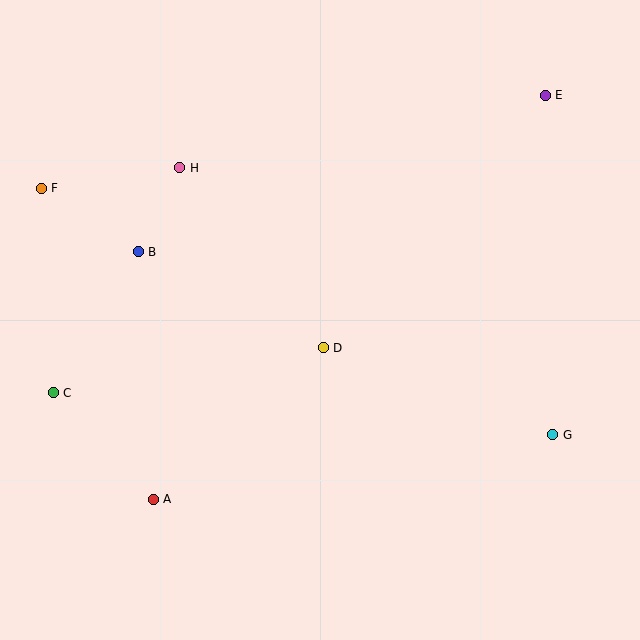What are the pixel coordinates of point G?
Point G is at (553, 435).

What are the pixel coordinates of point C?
Point C is at (53, 393).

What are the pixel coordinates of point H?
Point H is at (180, 168).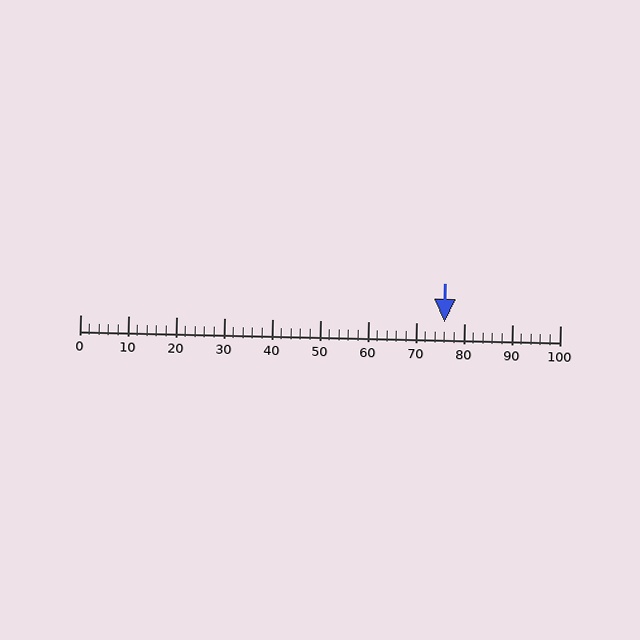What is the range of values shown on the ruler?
The ruler shows values from 0 to 100.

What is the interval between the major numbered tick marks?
The major tick marks are spaced 10 units apart.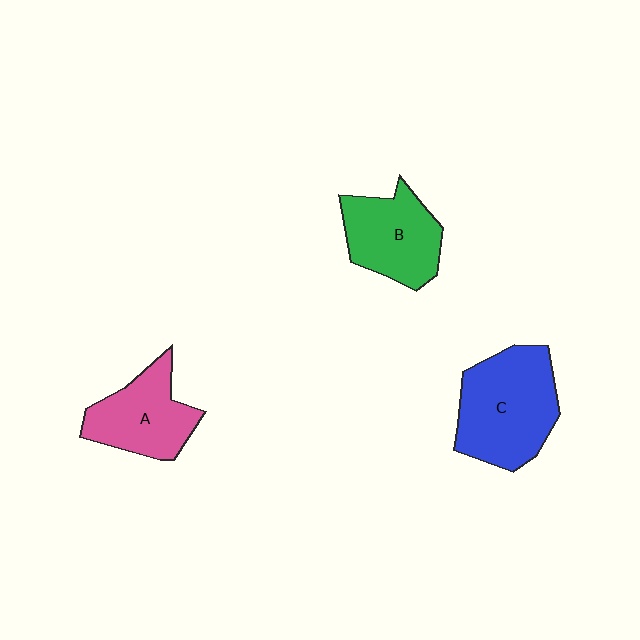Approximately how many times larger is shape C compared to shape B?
Approximately 1.3 times.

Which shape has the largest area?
Shape C (blue).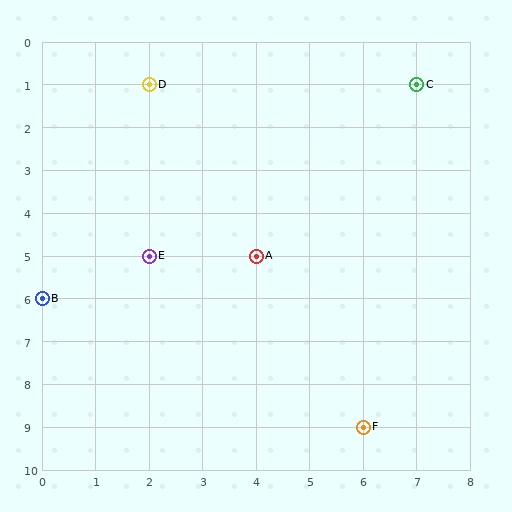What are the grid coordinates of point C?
Point C is at grid coordinates (7, 1).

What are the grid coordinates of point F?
Point F is at grid coordinates (6, 9).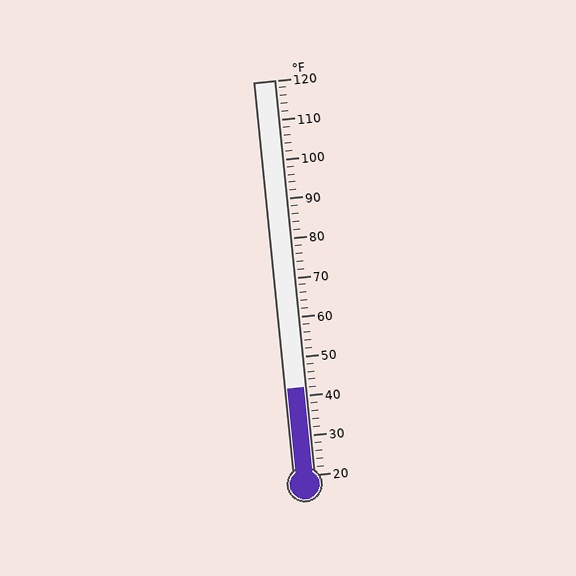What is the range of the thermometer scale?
The thermometer scale ranges from 20°F to 120°F.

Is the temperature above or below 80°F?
The temperature is below 80°F.